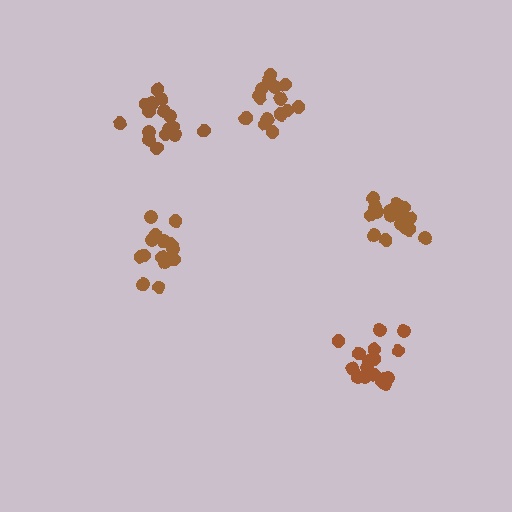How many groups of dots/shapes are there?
There are 5 groups.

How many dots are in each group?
Group 1: 17 dots, Group 2: 16 dots, Group 3: 15 dots, Group 4: 19 dots, Group 5: 17 dots (84 total).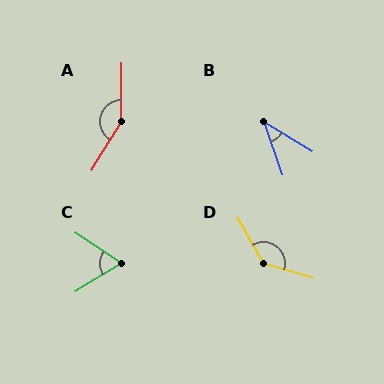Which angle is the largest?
A, at approximately 149 degrees.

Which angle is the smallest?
B, at approximately 39 degrees.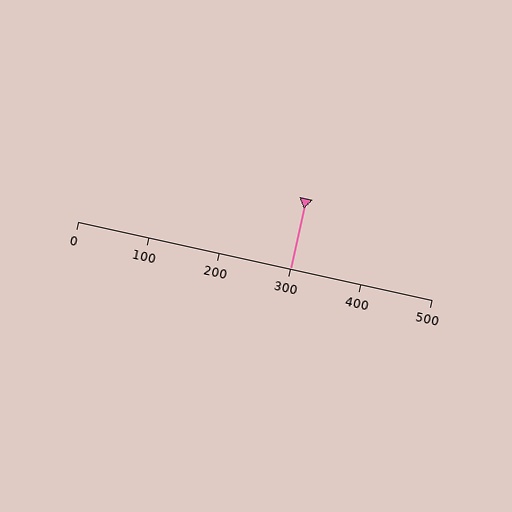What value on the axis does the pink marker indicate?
The marker indicates approximately 300.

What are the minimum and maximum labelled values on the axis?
The axis runs from 0 to 500.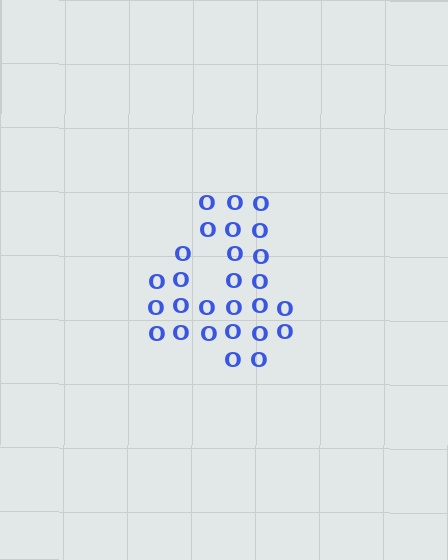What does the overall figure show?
The overall figure shows the digit 4.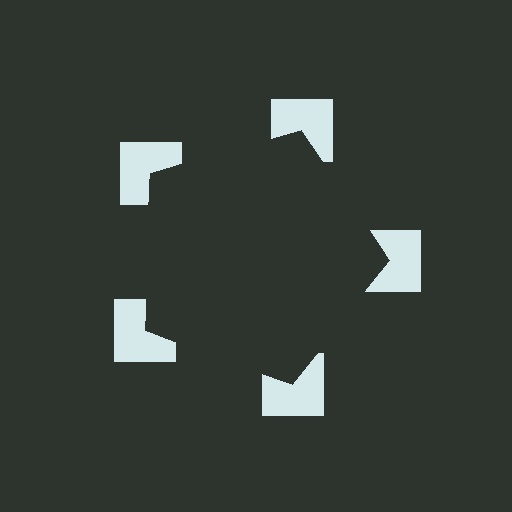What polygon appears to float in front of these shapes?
An illusory pentagon — its edges are inferred from the aligned wedge cuts in the notched squares, not physically drawn.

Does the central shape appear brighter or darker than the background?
It typically appears slightly darker than the background, even though no actual brightness change is drawn.